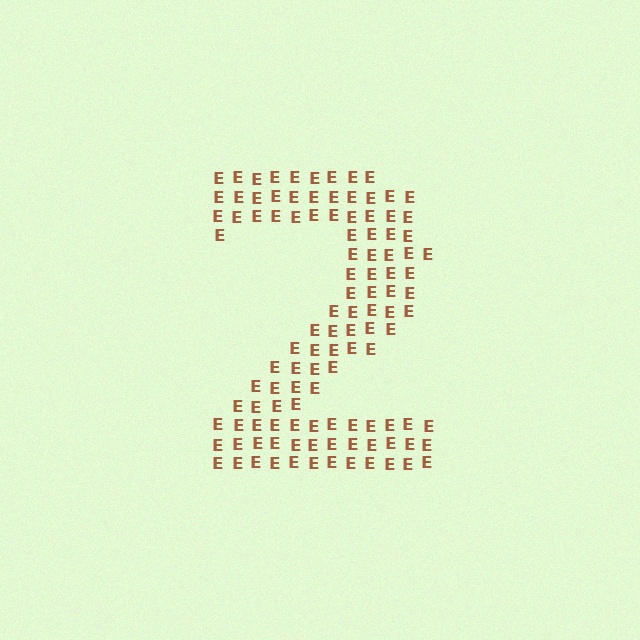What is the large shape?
The large shape is the digit 2.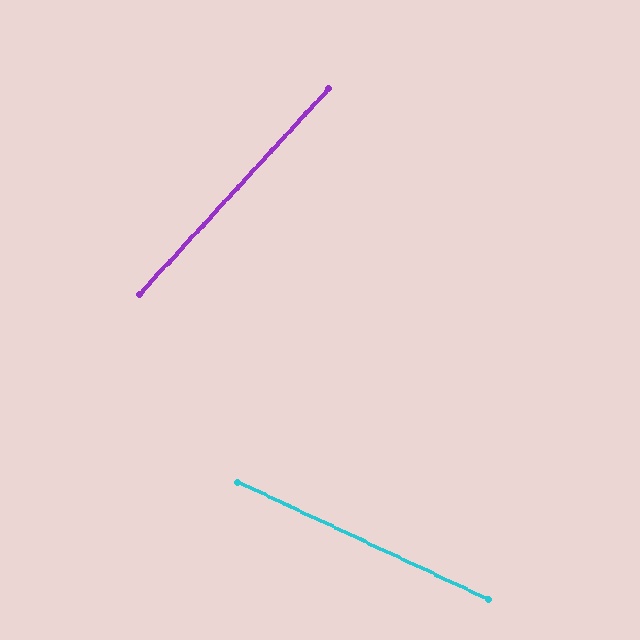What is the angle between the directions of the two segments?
Approximately 72 degrees.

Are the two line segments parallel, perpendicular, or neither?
Neither parallel nor perpendicular — they differ by about 72°.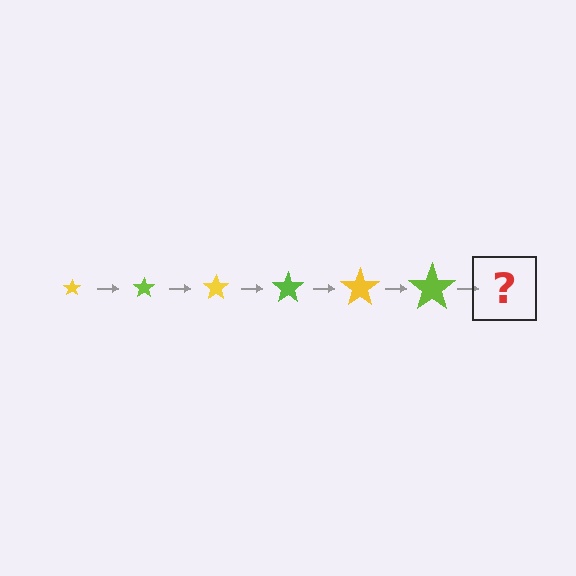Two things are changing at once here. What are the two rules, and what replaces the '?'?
The two rules are that the star grows larger each step and the color cycles through yellow and lime. The '?' should be a yellow star, larger than the previous one.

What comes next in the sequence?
The next element should be a yellow star, larger than the previous one.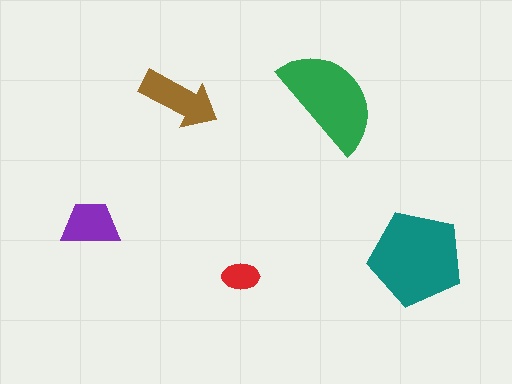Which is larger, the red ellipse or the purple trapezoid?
The purple trapezoid.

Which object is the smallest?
The red ellipse.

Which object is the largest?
The teal pentagon.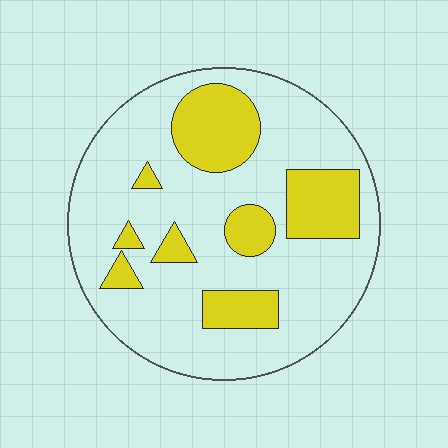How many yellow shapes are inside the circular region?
8.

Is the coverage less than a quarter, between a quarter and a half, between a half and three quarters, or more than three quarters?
Between a quarter and a half.